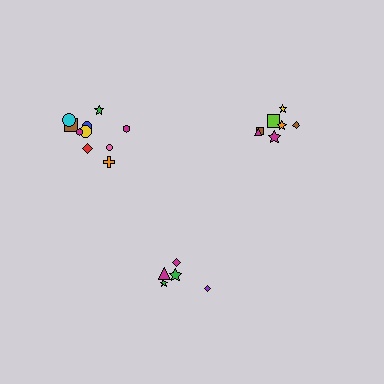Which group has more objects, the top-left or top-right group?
The top-left group.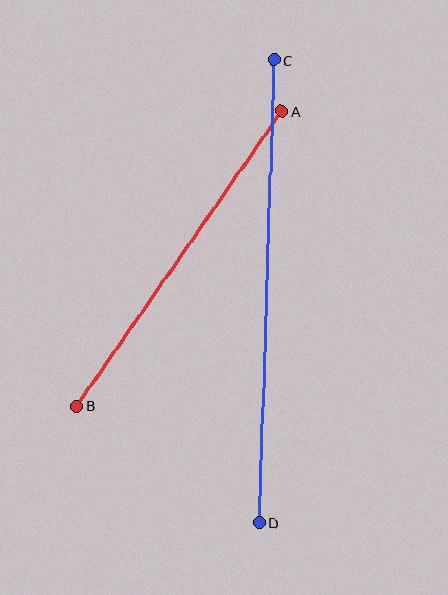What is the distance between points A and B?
The distance is approximately 359 pixels.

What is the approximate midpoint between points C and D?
The midpoint is at approximately (266, 291) pixels.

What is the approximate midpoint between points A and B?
The midpoint is at approximately (179, 259) pixels.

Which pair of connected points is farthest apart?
Points C and D are farthest apart.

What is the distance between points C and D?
The distance is approximately 463 pixels.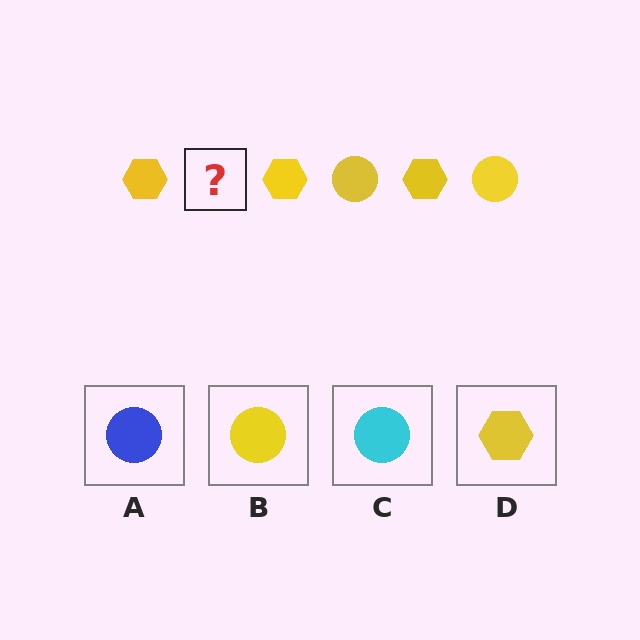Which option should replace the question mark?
Option B.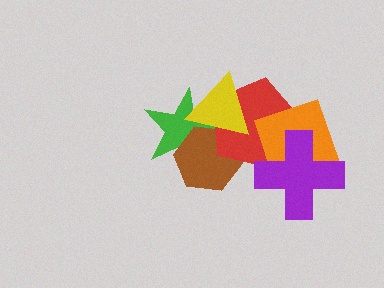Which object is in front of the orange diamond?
The purple cross is in front of the orange diamond.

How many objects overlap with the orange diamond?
2 objects overlap with the orange diamond.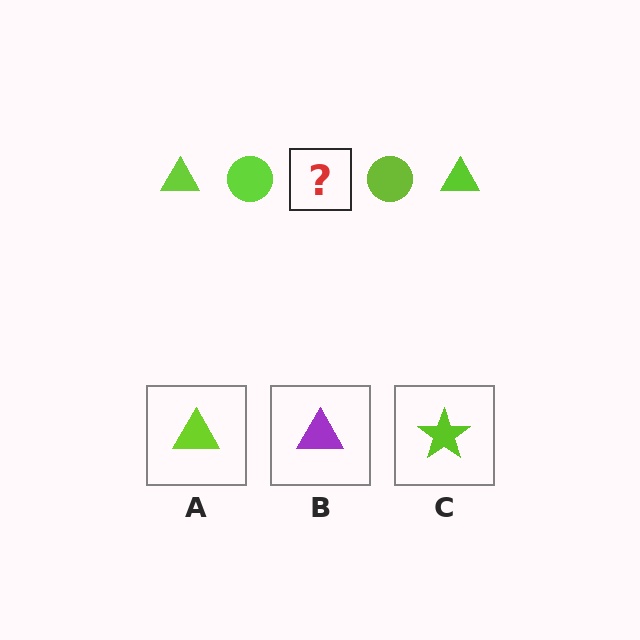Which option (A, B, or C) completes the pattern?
A.